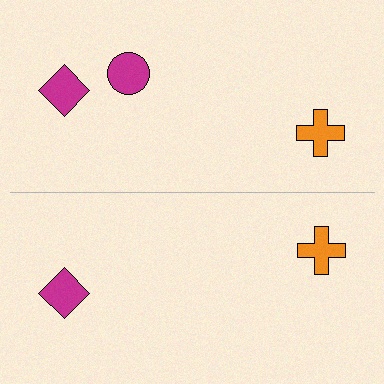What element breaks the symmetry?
A magenta circle is missing from the bottom side.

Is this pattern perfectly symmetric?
No, the pattern is not perfectly symmetric. A magenta circle is missing from the bottom side.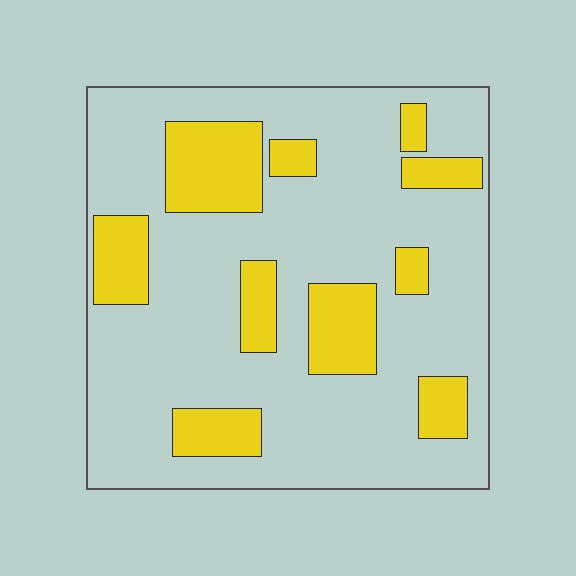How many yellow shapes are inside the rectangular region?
10.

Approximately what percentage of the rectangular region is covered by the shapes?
Approximately 25%.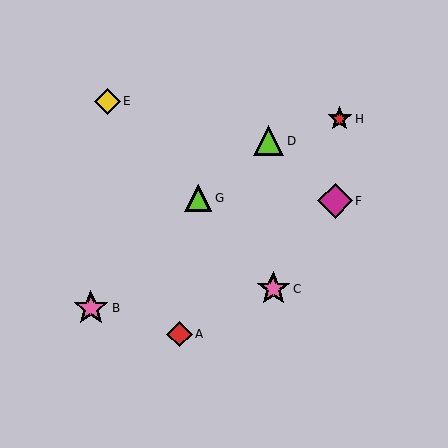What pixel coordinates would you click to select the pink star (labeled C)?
Click at (273, 289) to select the pink star C.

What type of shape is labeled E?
Shape E is a yellow diamond.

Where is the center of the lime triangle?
The center of the lime triangle is at (269, 141).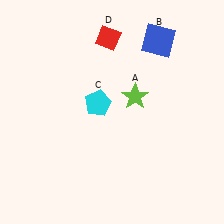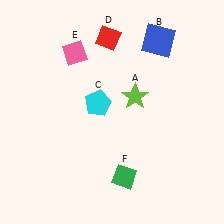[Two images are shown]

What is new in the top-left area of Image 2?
A pink diamond (E) was added in the top-left area of Image 2.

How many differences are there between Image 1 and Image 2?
There are 2 differences between the two images.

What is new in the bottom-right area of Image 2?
A green diamond (F) was added in the bottom-right area of Image 2.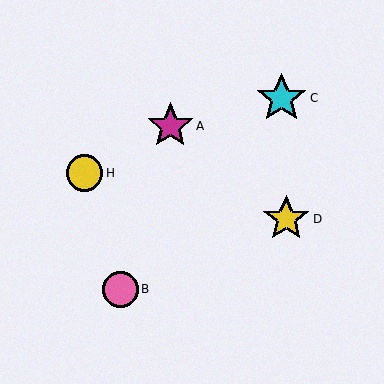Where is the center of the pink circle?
The center of the pink circle is at (120, 289).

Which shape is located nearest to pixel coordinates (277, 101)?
The cyan star (labeled C) at (282, 98) is nearest to that location.